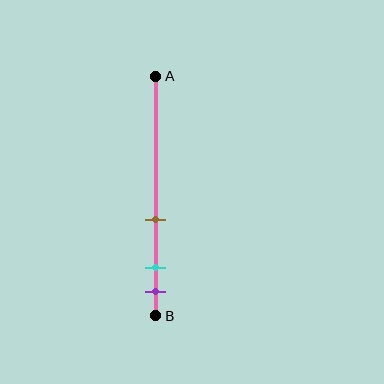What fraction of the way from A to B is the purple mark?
The purple mark is approximately 90% (0.9) of the way from A to B.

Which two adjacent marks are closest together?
The cyan and purple marks are the closest adjacent pair.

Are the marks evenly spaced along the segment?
No, the marks are not evenly spaced.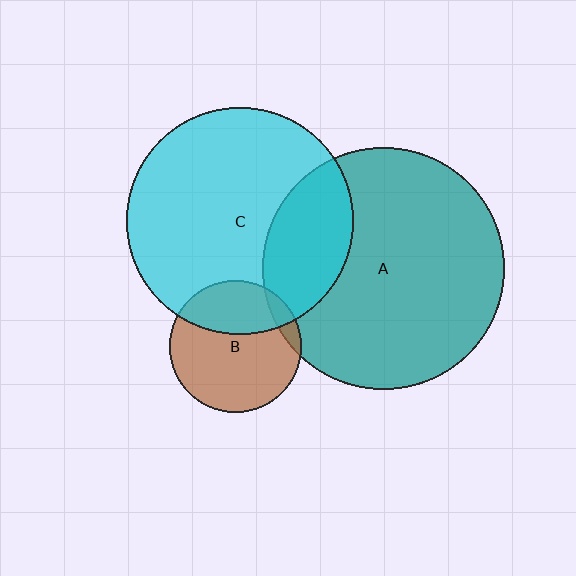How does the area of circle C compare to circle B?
Approximately 3.0 times.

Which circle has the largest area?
Circle A (teal).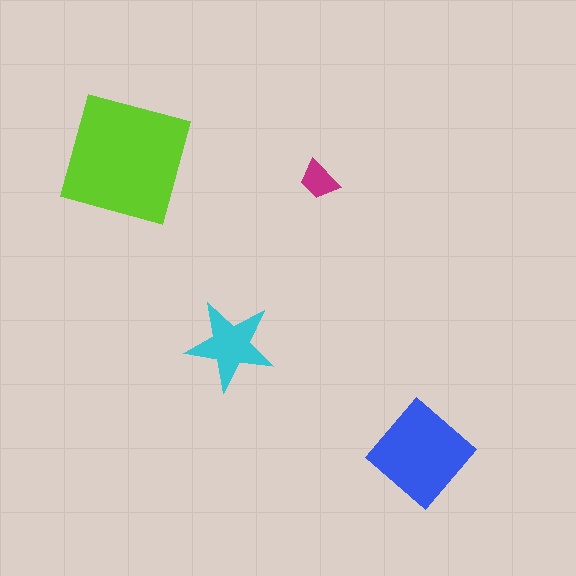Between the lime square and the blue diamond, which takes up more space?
The lime square.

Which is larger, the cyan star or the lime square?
The lime square.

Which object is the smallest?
The magenta trapezoid.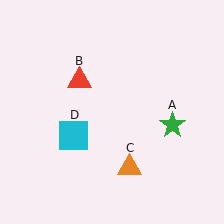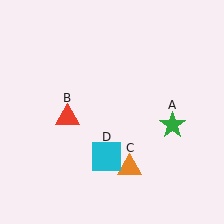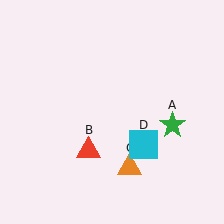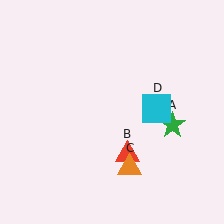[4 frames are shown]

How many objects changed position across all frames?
2 objects changed position: red triangle (object B), cyan square (object D).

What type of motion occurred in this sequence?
The red triangle (object B), cyan square (object D) rotated counterclockwise around the center of the scene.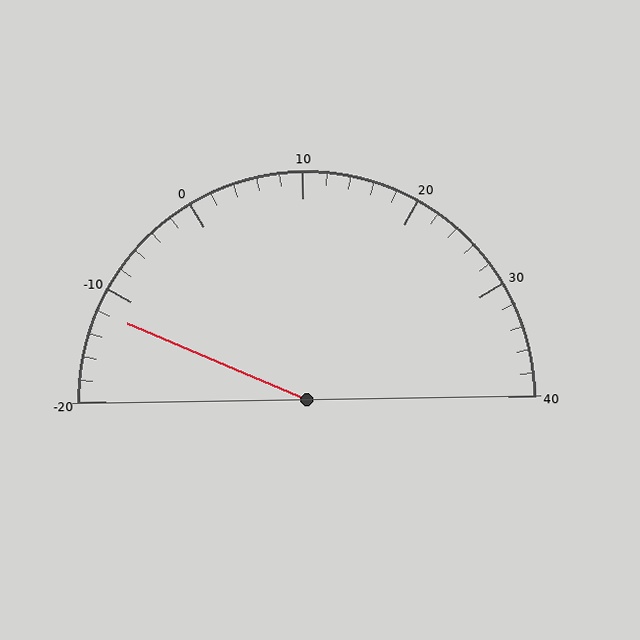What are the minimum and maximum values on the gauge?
The gauge ranges from -20 to 40.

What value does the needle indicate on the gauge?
The needle indicates approximately -12.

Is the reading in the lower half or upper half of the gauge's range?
The reading is in the lower half of the range (-20 to 40).